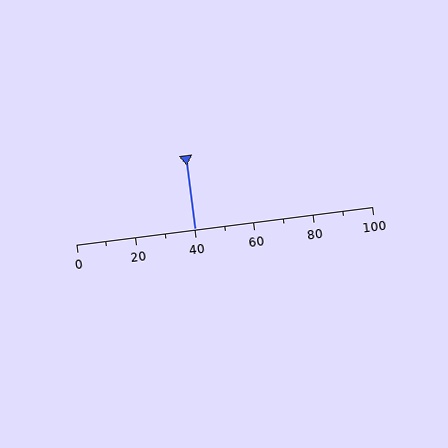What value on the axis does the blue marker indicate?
The marker indicates approximately 40.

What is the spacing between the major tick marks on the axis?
The major ticks are spaced 20 apart.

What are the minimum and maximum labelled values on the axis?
The axis runs from 0 to 100.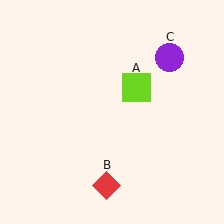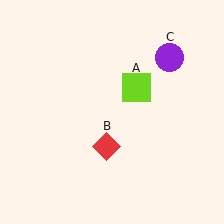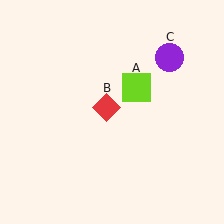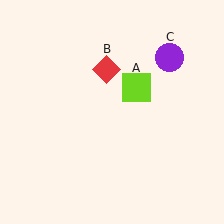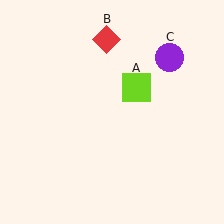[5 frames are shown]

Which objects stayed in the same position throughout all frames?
Lime square (object A) and purple circle (object C) remained stationary.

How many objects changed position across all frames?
1 object changed position: red diamond (object B).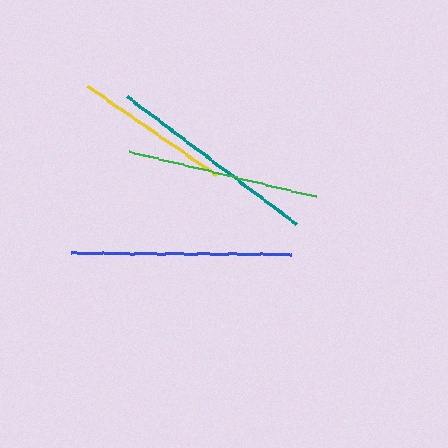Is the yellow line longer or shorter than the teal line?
The teal line is longer than the yellow line.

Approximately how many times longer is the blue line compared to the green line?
The blue line is approximately 1.1 times the length of the green line.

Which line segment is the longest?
The blue line is the longest at approximately 220 pixels.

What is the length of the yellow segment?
The yellow segment is approximately 156 pixels long.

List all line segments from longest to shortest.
From longest to shortest: blue, teal, green, yellow.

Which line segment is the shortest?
The yellow line is the shortest at approximately 156 pixels.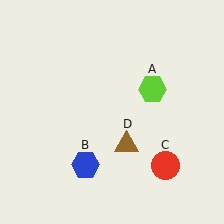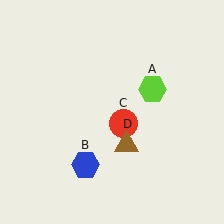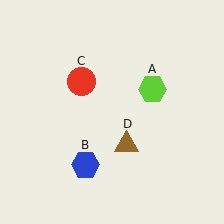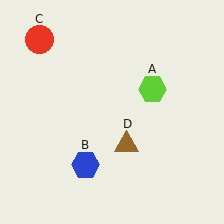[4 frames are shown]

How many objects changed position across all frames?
1 object changed position: red circle (object C).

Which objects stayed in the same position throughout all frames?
Lime hexagon (object A) and blue hexagon (object B) and brown triangle (object D) remained stationary.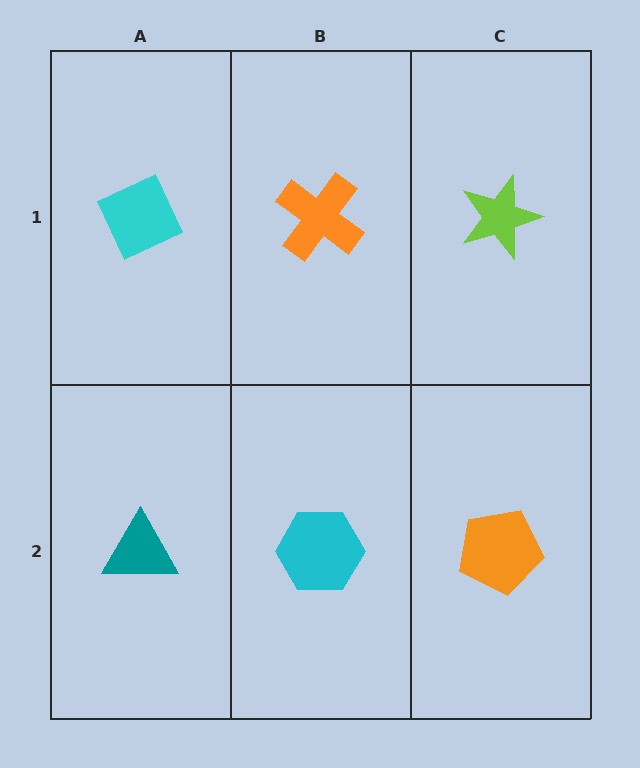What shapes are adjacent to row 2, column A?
A cyan diamond (row 1, column A), a cyan hexagon (row 2, column B).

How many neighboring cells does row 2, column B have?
3.